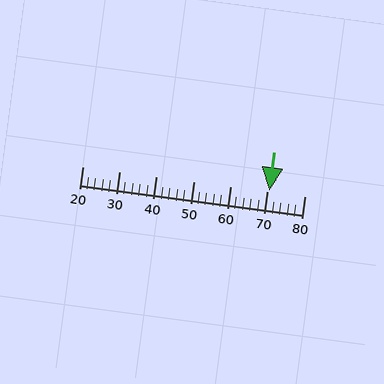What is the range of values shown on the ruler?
The ruler shows values from 20 to 80.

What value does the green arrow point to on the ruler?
The green arrow points to approximately 70.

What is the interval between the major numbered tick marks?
The major tick marks are spaced 10 units apart.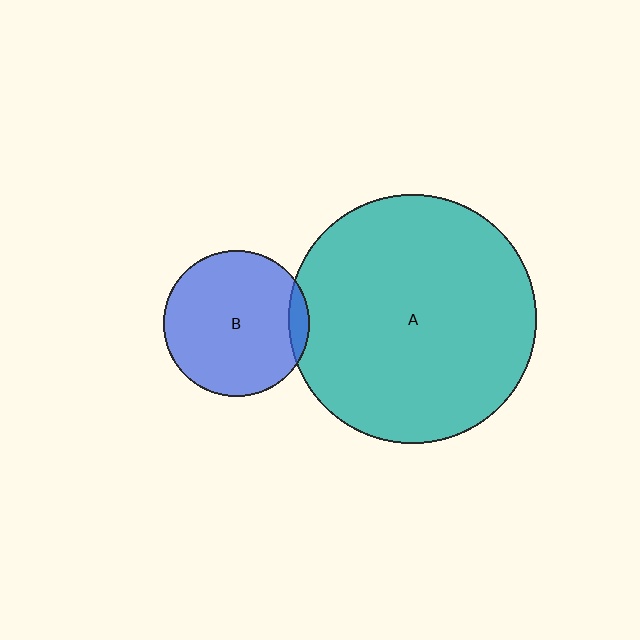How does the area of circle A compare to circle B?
Approximately 2.9 times.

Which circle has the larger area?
Circle A (teal).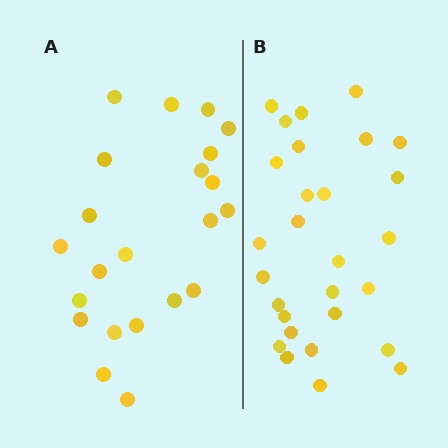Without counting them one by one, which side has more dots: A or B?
Region B (the right region) has more dots.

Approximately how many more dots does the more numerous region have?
Region B has about 6 more dots than region A.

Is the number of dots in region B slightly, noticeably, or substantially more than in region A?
Region B has noticeably more, but not dramatically so. The ratio is roughly 1.3 to 1.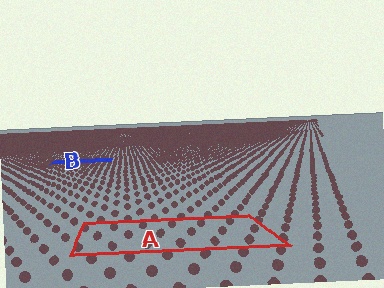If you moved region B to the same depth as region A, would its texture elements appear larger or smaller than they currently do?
They would appear larger. At a closer depth, the same texture elements are projected at a bigger on-screen size.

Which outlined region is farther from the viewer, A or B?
Region B is farther from the viewer — the texture elements inside it appear smaller and more densely packed.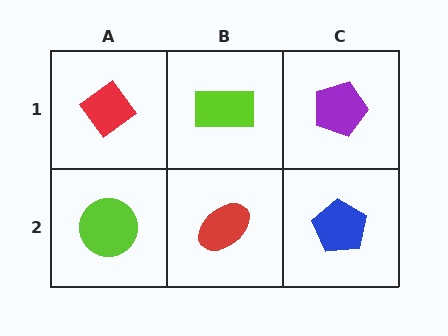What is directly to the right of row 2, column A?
A red ellipse.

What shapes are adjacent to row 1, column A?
A lime circle (row 2, column A), a lime rectangle (row 1, column B).